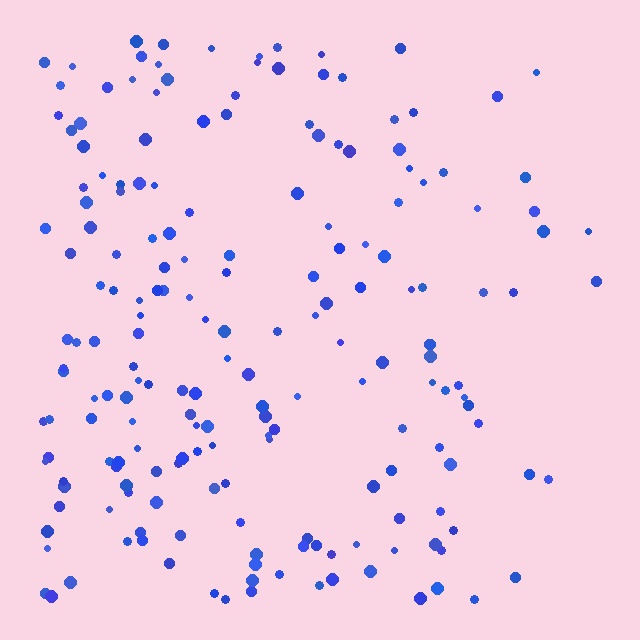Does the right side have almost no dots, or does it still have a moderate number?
Still a moderate number, just noticeably fewer than the left.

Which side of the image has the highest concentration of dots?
The left.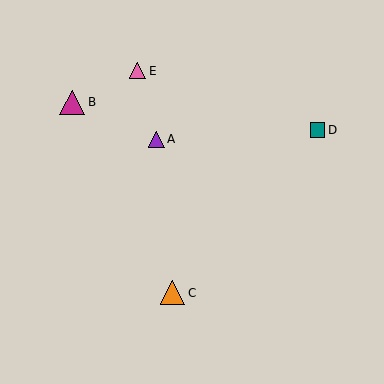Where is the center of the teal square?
The center of the teal square is at (317, 130).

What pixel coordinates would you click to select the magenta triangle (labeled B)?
Click at (72, 102) to select the magenta triangle B.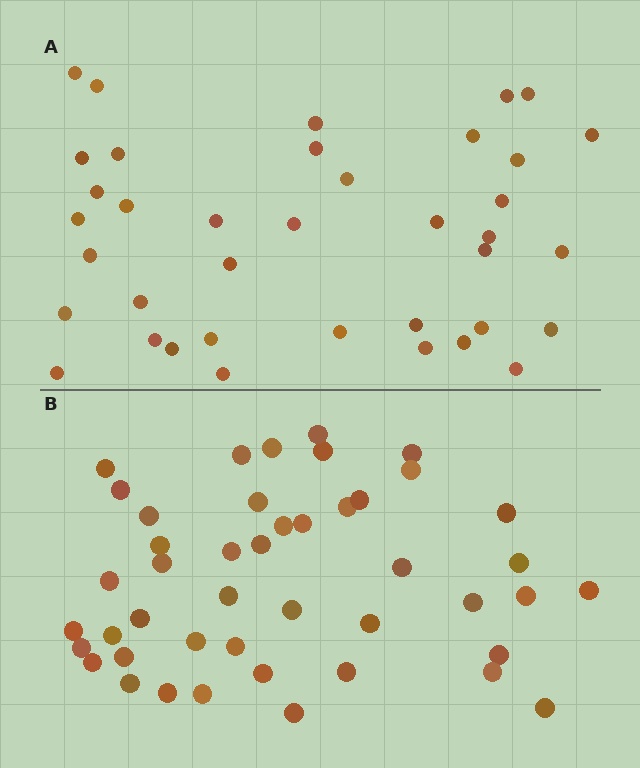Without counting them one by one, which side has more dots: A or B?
Region B (the bottom region) has more dots.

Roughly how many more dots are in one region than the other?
Region B has roughly 8 or so more dots than region A.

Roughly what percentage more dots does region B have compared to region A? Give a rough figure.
About 20% more.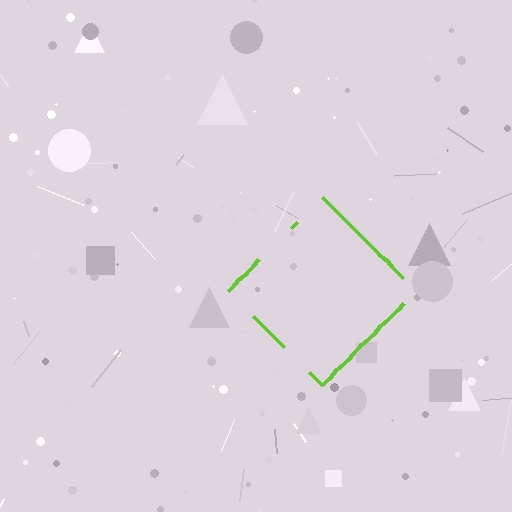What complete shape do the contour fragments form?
The contour fragments form a diamond.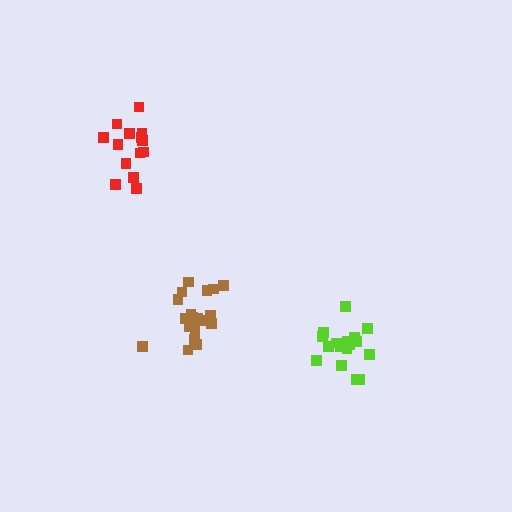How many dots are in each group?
Group 1: 18 dots, Group 2: 14 dots, Group 3: 20 dots (52 total).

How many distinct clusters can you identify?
There are 3 distinct clusters.